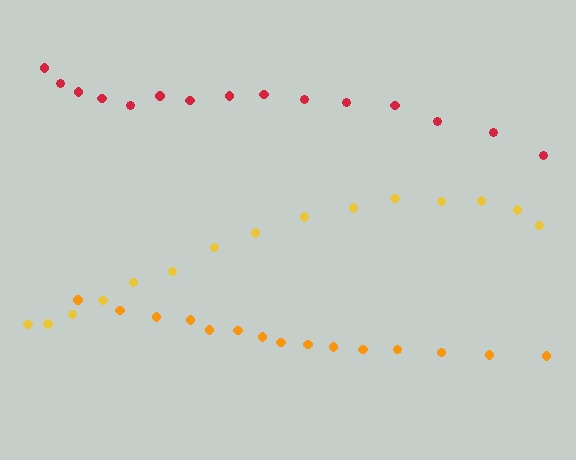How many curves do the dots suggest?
There are 3 distinct paths.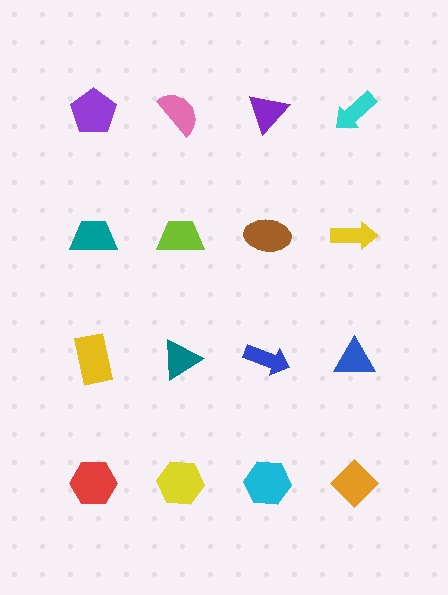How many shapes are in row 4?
4 shapes.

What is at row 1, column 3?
A purple triangle.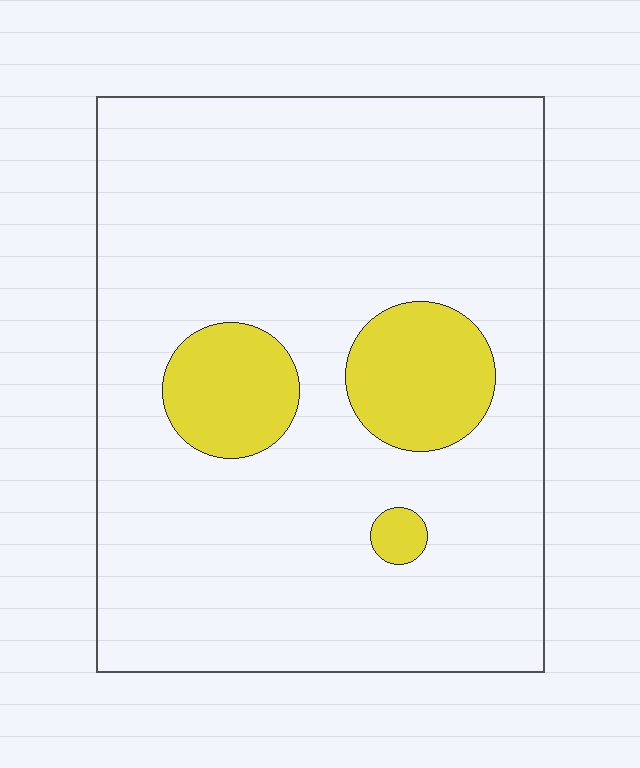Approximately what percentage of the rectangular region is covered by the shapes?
Approximately 15%.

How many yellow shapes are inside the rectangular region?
3.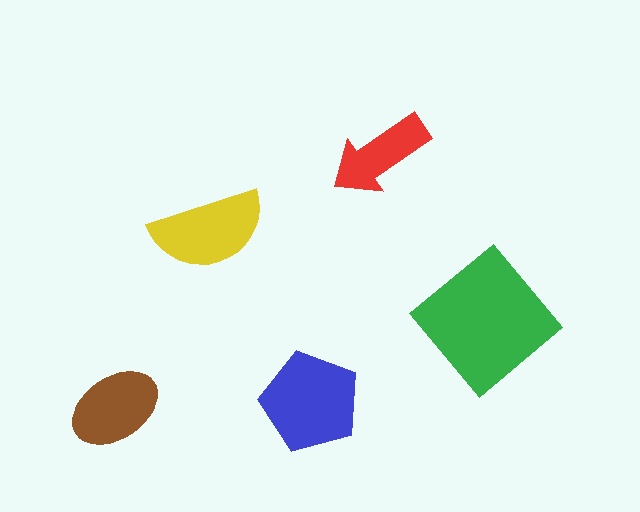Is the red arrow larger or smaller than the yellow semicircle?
Smaller.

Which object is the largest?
The green diamond.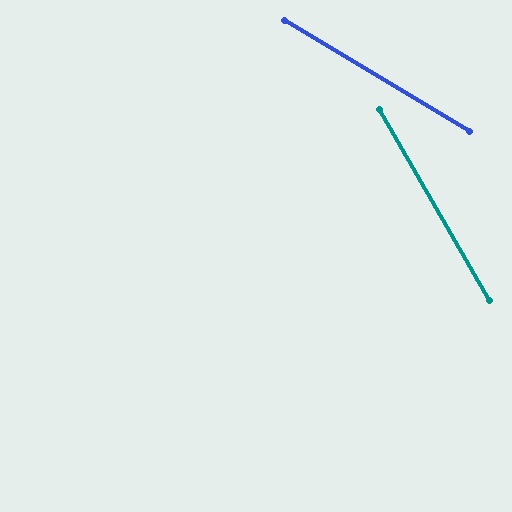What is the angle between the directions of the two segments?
Approximately 29 degrees.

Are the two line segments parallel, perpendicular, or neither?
Neither parallel nor perpendicular — they differ by about 29°.